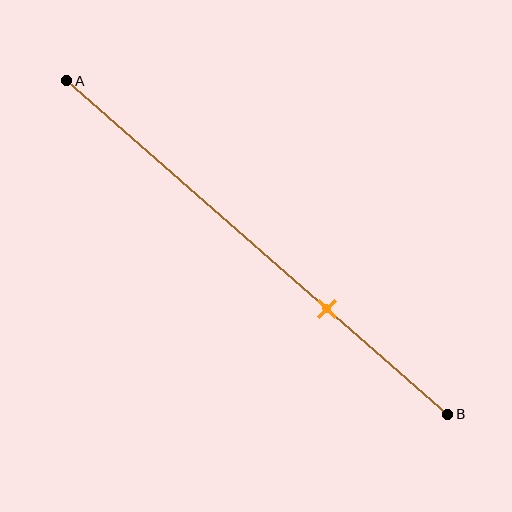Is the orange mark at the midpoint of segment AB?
No, the mark is at about 70% from A, not at the 50% midpoint.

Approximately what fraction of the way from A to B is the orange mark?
The orange mark is approximately 70% of the way from A to B.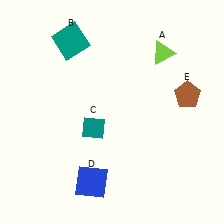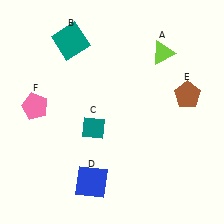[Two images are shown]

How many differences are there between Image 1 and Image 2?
There is 1 difference between the two images.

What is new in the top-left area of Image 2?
A pink pentagon (F) was added in the top-left area of Image 2.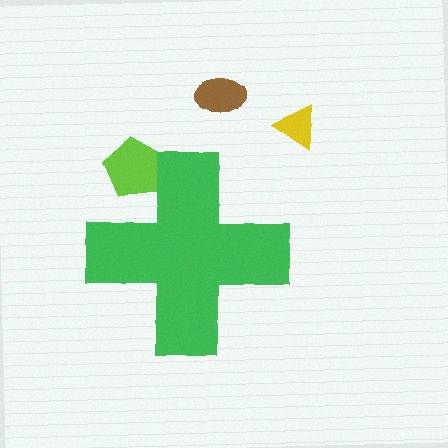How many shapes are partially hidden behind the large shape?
1 shape is partially hidden.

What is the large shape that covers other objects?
A green cross.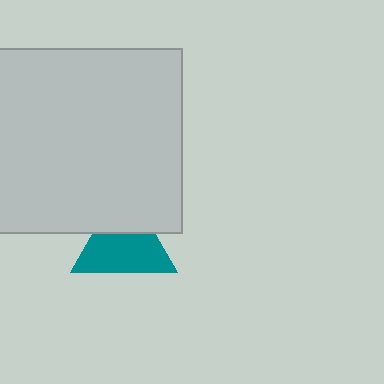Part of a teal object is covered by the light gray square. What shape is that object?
It is a triangle.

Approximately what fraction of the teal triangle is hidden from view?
Roughly 34% of the teal triangle is hidden behind the light gray square.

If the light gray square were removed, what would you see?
You would see the complete teal triangle.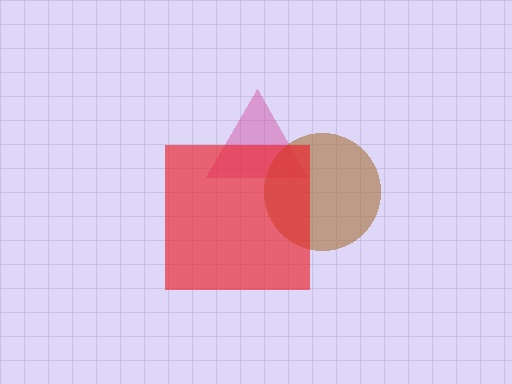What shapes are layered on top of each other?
The layered shapes are: a magenta triangle, a brown circle, a red square.